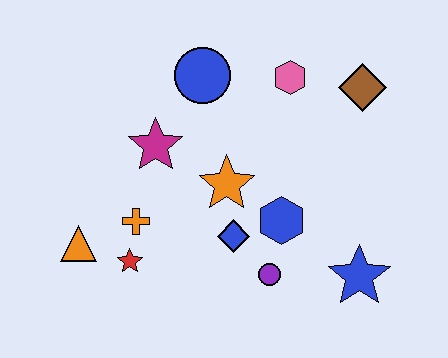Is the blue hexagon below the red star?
No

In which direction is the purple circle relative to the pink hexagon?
The purple circle is below the pink hexagon.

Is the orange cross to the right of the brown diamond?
No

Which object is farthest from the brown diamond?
The orange triangle is farthest from the brown diamond.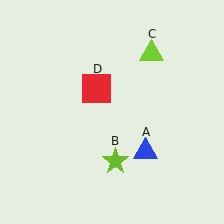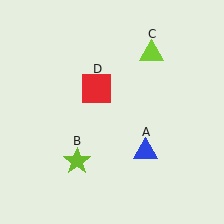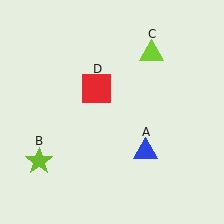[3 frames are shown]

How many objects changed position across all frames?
1 object changed position: lime star (object B).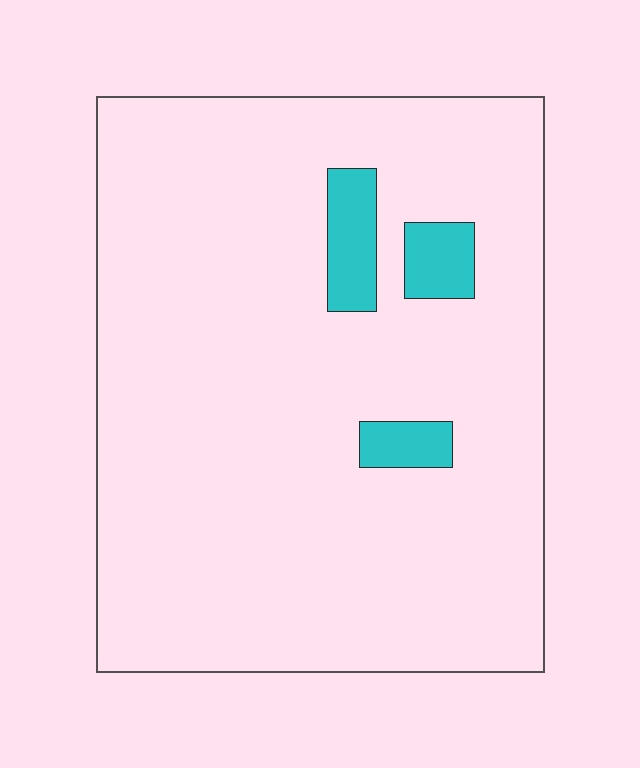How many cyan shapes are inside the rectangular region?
3.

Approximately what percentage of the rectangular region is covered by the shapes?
Approximately 5%.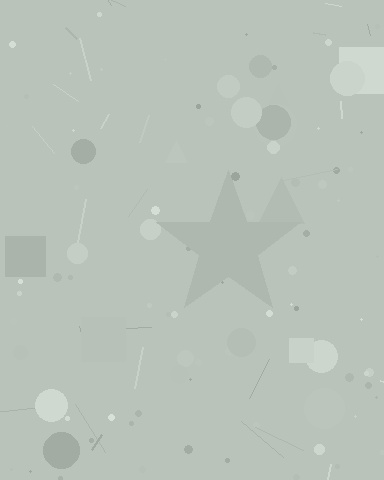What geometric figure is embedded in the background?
A star is embedded in the background.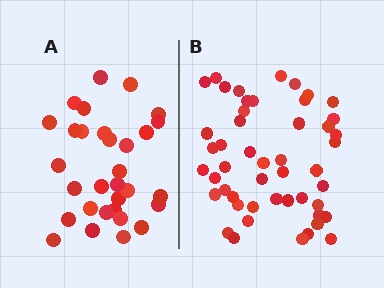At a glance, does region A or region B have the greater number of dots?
Region B (the right region) has more dots.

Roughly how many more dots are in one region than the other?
Region B has approximately 20 more dots than region A.